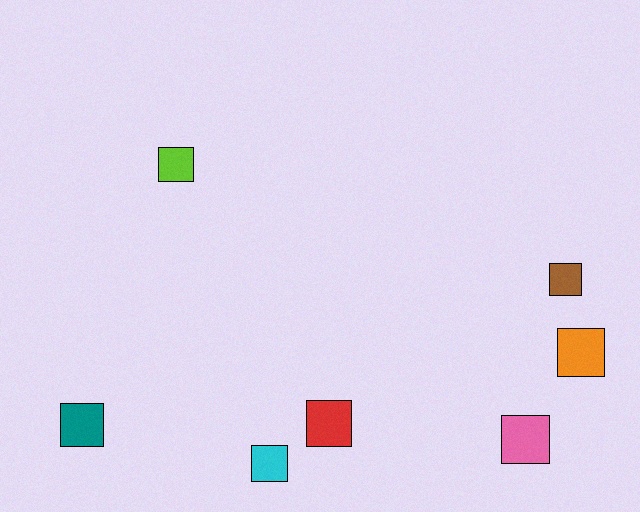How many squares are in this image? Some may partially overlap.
There are 7 squares.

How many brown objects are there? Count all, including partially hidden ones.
There is 1 brown object.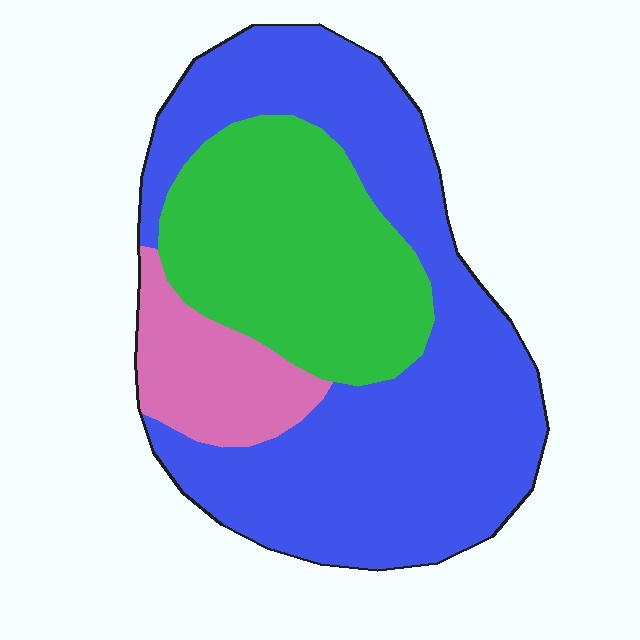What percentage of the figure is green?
Green covers 31% of the figure.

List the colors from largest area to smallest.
From largest to smallest: blue, green, pink.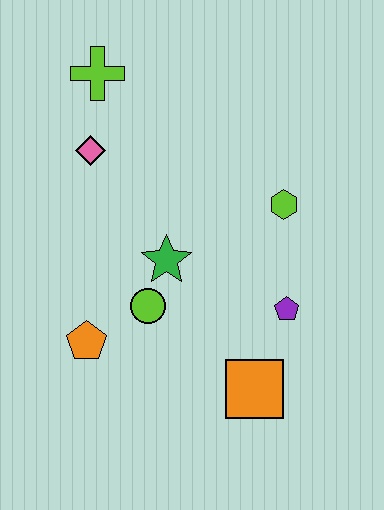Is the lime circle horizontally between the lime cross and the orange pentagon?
No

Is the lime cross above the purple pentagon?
Yes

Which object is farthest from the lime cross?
The orange square is farthest from the lime cross.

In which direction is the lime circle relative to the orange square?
The lime circle is to the left of the orange square.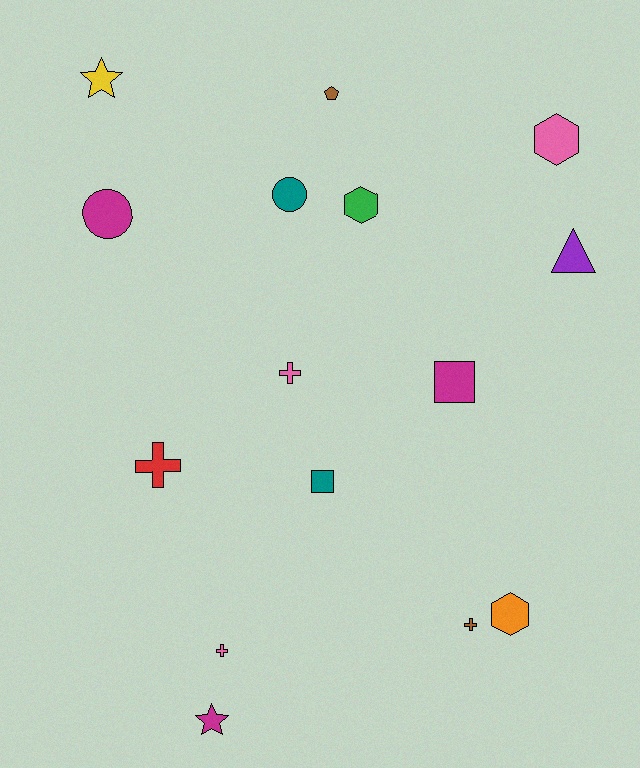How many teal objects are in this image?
There are 2 teal objects.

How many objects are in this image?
There are 15 objects.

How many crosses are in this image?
There are 4 crosses.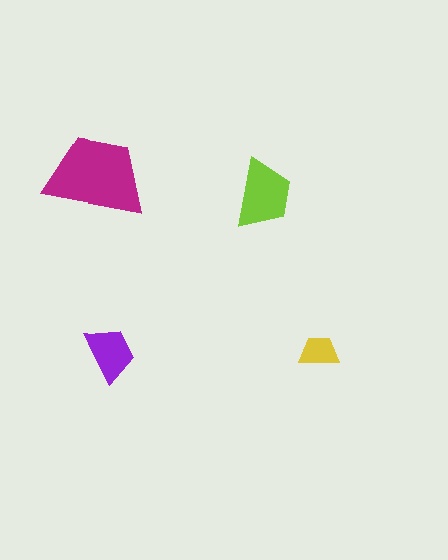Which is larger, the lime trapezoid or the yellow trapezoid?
The lime one.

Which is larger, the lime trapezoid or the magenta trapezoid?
The magenta one.